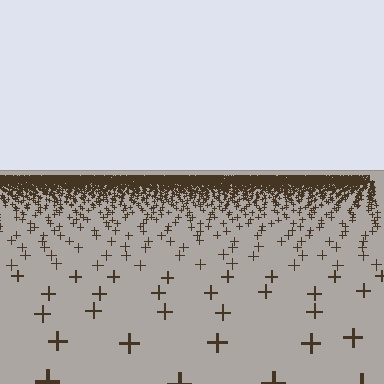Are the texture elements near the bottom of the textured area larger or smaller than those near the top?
Larger. Near the bottom, elements are closer to the viewer and appear at a bigger on-screen size.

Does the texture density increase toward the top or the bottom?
Density increases toward the top.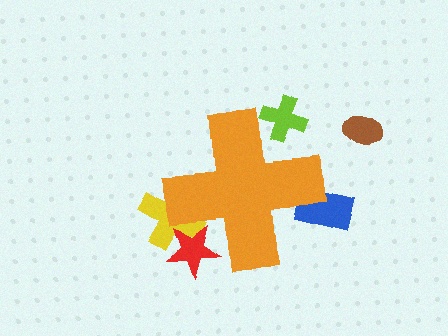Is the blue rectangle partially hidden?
Yes, the blue rectangle is partially hidden behind the orange cross.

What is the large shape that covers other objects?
An orange cross.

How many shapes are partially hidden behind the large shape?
4 shapes are partially hidden.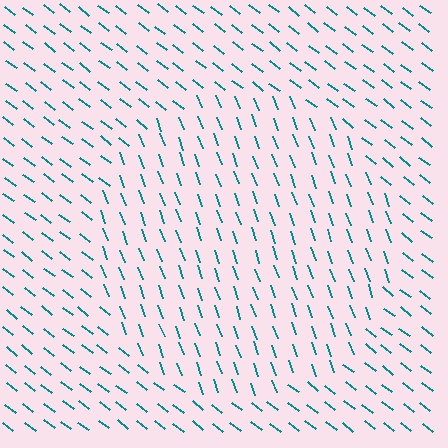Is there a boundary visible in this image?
Yes, there is a texture boundary formed by a change in line orientation.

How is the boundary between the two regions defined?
The boundary is defined purely by a change in line orientation (approximately 33 degrees difference). All lines are the same color and thickness.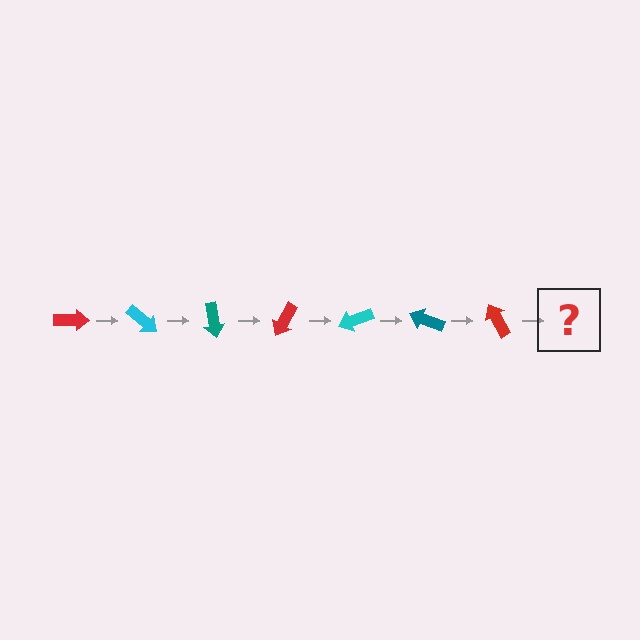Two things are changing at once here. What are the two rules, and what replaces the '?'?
The two rules are that it rotates 40 degrees each step and the color cycles through red, cyan, and teal. The '?' should be a cyan arrow, rotated 280 degrees from the start.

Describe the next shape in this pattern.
It should be a cyan arrow, rotated 280 degrees from the start.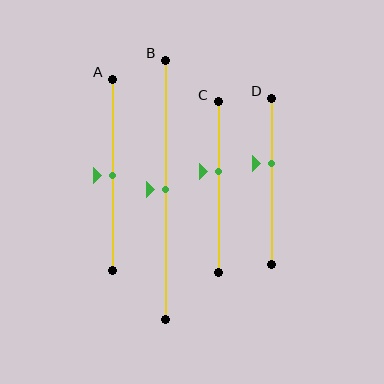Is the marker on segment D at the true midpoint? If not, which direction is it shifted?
No, the marker on segment D is shifted upward by about 11% of the segment length.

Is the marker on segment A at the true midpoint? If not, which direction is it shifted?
Yes, the marker on segment A is at the true midpoint.